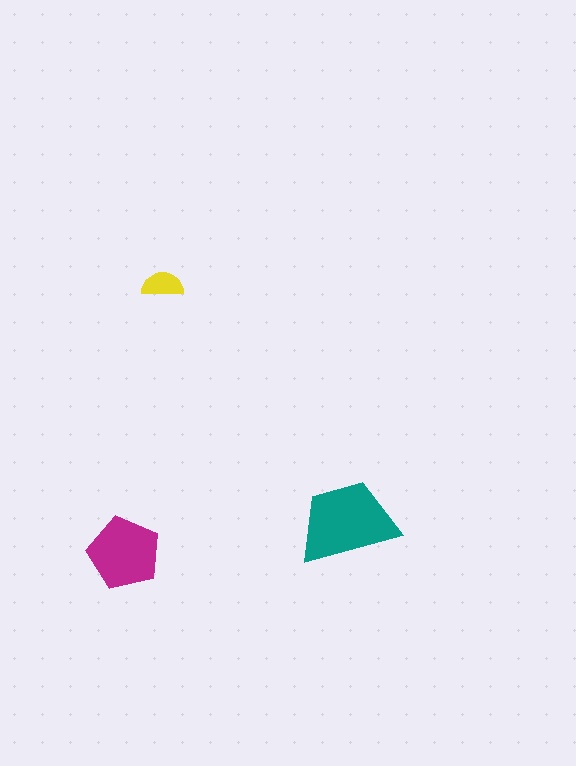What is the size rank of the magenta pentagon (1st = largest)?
2nd.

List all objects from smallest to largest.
The yellow semicircle, the magenta pentagon, the teal trapezoid.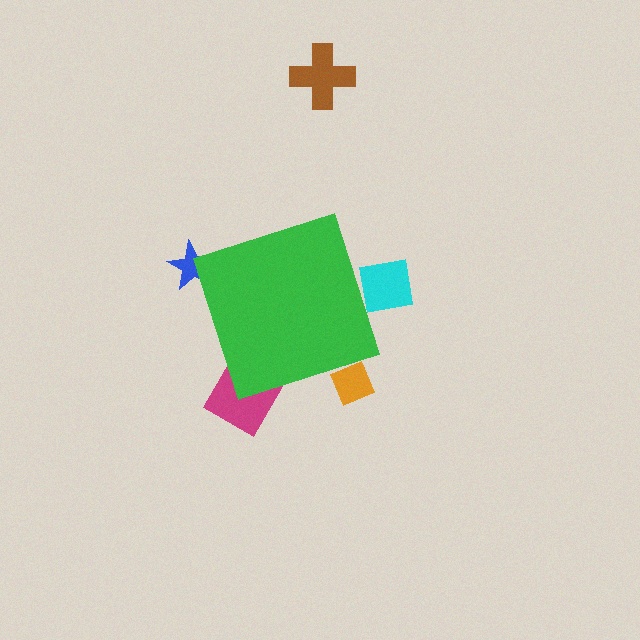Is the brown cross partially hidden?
No, the brown cross is fully visible.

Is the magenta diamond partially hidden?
Yes, the magenta diamond is partially hidden behind the green diamond.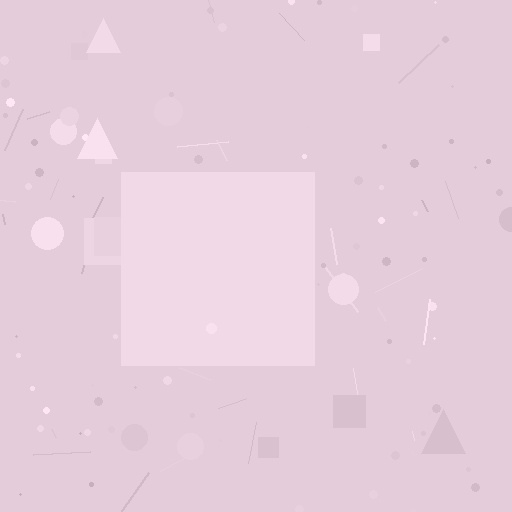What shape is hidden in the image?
A square is hidden in the image.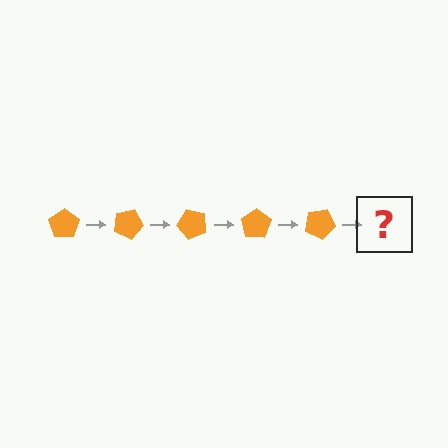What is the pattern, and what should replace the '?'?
The pattern is that the pentagon rotates 25 degrees each step. The '?' should be an orange pentagon rotated 125 degrees.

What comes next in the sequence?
The next element should be an orange pentagon rotated 125 degrees.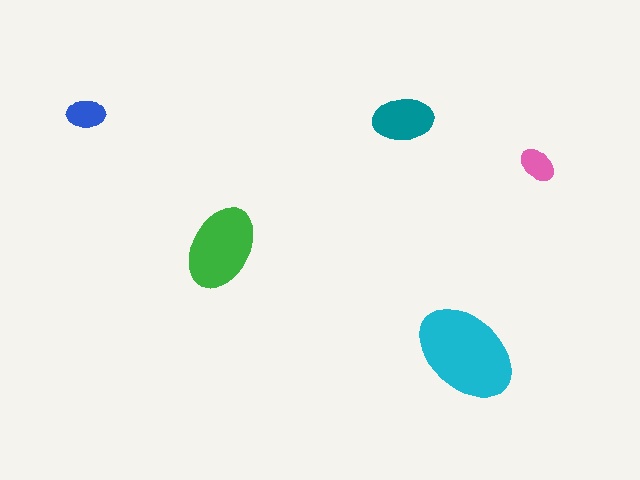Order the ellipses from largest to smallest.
the cyan one, the green one, the teal one, the blue one, the pink one.